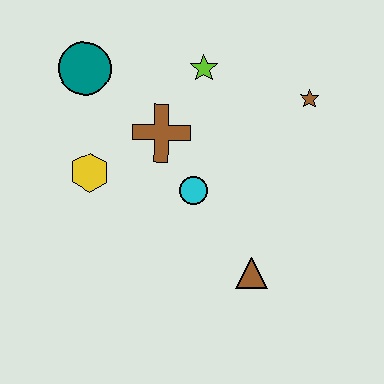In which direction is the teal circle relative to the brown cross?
The teal circle is to the left of the brown cross.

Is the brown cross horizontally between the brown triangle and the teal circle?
Yes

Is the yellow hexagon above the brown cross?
No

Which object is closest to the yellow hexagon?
The brown cross is closest to the yellow hexagon.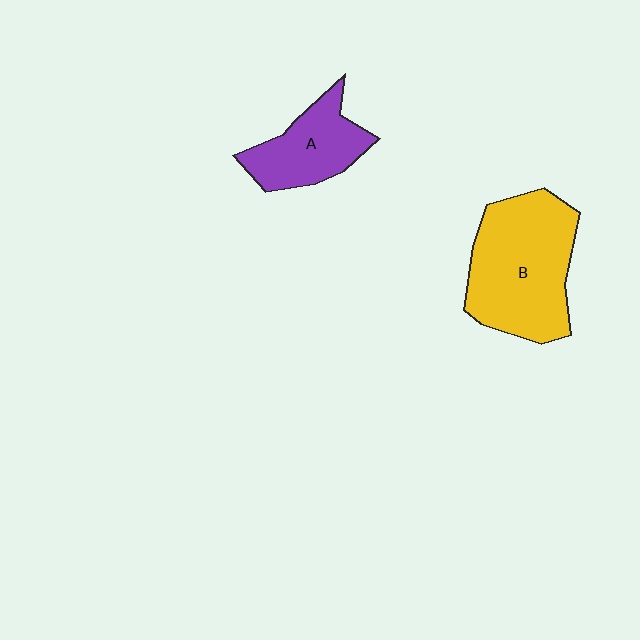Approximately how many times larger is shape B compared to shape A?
Approximately 1.8 times.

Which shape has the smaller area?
Shape A (purple).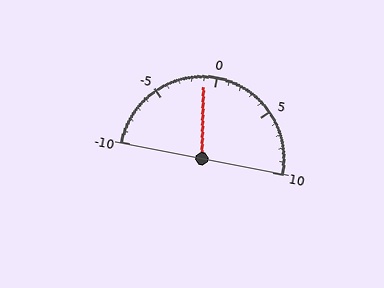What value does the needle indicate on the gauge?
The needle indicates approximately -1.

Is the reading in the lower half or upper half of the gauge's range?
The reading is in the lower half of the range (-10 to 10).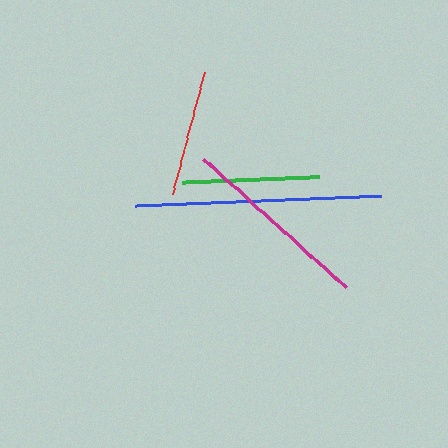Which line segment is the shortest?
The red line is the shortest at approximately 127 pixels.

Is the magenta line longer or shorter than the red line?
The magenta line is longer than the red line.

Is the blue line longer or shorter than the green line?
The blue line is longer than the green line.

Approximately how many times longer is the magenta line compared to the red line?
The magenta line is approximately 1.5 times the length of the red line.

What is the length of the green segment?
The green segment is approximately 137 pixels long.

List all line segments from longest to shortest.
From longest to shortest: blue, magenta, green, red.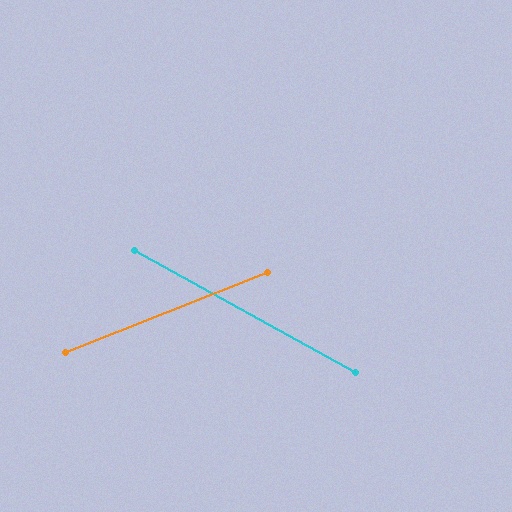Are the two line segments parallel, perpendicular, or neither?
Neither parallel nor perpendicular — they differ by about 51°.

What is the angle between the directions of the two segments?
Approximately 51 degrees.